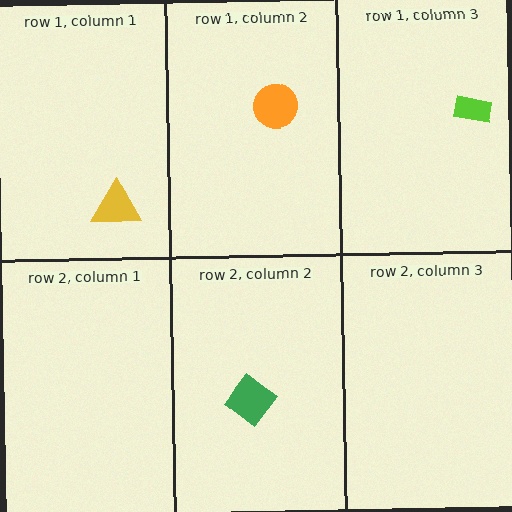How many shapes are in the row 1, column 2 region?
1.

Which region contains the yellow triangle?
The row 1, column 1 region.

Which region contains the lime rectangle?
The row 1, column 3 region.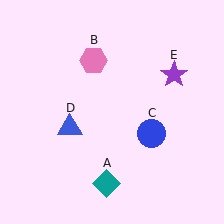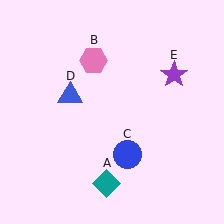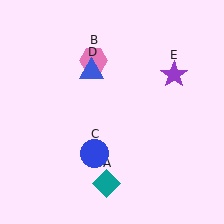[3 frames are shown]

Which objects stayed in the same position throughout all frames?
Teal diamond (object A) and pink hexagon (object B) and purple star (object E) remained stationary.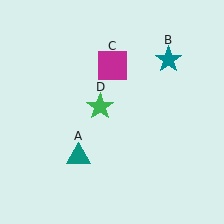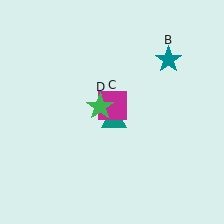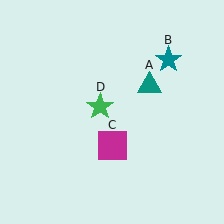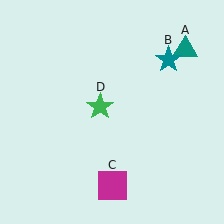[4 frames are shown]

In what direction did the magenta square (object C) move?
The magenta square (object C) moved down.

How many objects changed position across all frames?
2 objects changed position: teal triangle (object A), magenta square (object C).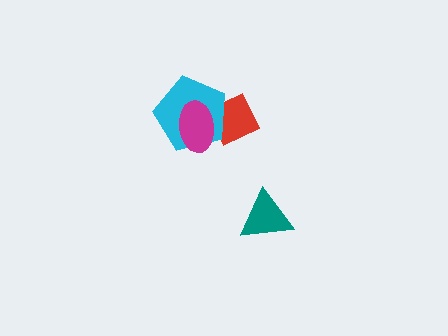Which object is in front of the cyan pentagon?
The magenta ellipse is in front of the cyan pentagon.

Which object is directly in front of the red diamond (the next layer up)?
The cyan pentagon is directly in front of the red diamond.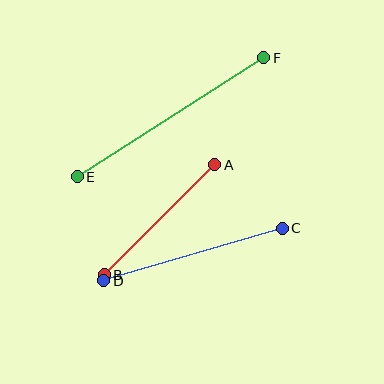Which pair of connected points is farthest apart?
Points E and F are farthest apart.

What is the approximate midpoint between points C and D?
The midpoint is at approximately (193, 254) pixels.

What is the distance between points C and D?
The distance is approximately 186 pixels.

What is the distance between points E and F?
The distance is approximately 221 pixels.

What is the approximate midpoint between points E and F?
The midpoint is at approximately (171, 117) pixels.